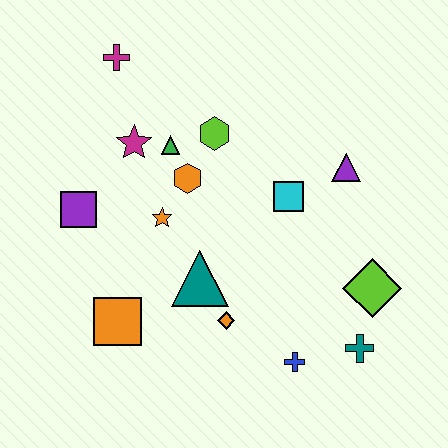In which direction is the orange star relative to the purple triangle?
The orange star is to the left of the purple triangle.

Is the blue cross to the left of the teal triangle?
No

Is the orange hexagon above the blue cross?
Yes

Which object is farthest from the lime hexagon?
The teal cross is farthest from the lime hexagon.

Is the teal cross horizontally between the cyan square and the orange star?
No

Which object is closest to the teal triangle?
The orange diamond is closest to the teal triangle.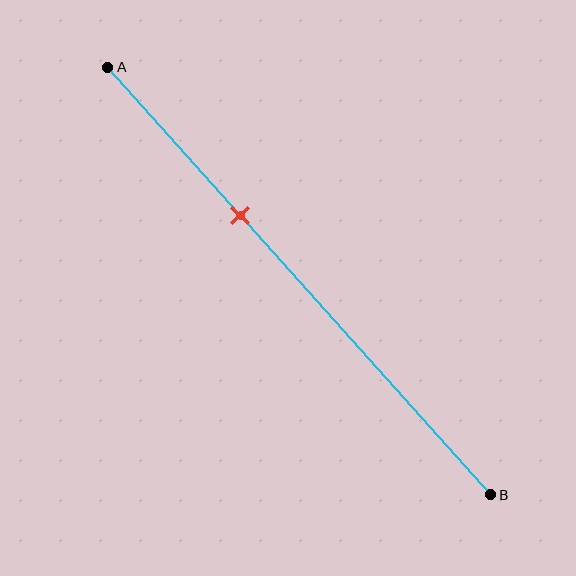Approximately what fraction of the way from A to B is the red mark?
The red mark is approximately 35% of the way from A to B.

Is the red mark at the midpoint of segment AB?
No, the mark is at about 35% from A, not at the 50% midpoint.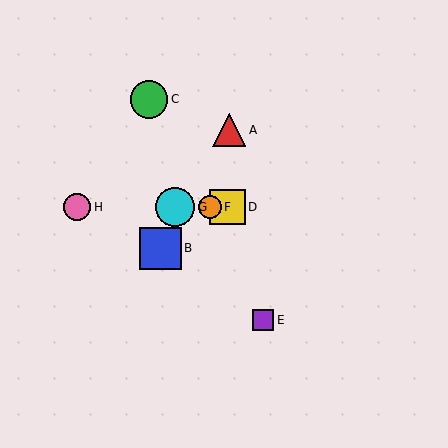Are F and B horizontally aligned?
No, F is at y≈207 and B is at y≈249.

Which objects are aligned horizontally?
Objects D, F, G, H are aligned horizontally.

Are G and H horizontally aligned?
Yes, both are at y≈207.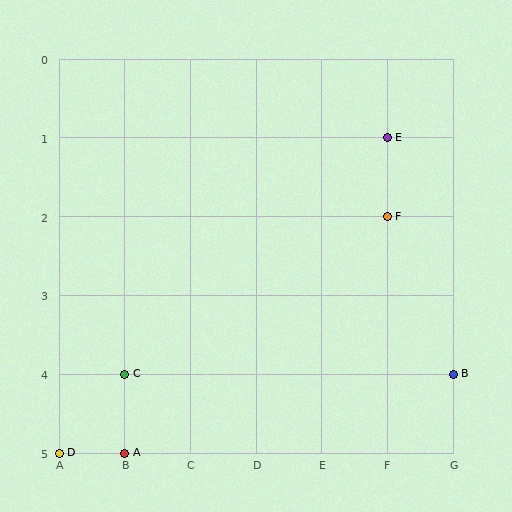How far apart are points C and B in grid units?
Points C and B are 5 columns apart.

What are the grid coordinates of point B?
Point B is at grid coordinates (G, 4).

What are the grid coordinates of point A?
Point A is at grid coordinates (B, 5).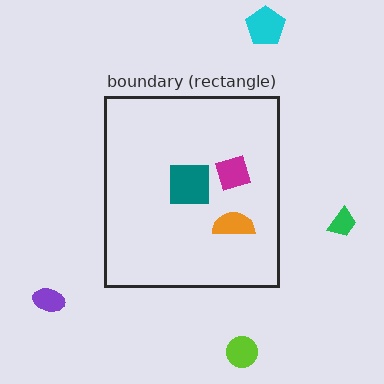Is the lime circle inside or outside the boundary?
Outside.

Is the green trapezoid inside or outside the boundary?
Outside.